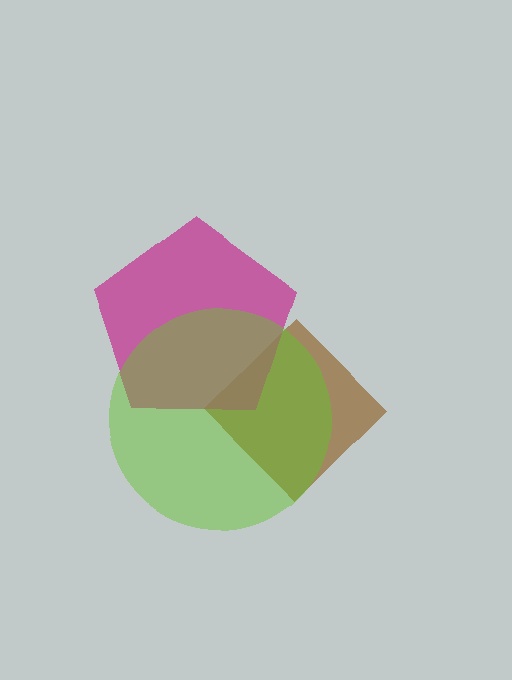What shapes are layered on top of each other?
The layered shapes are: a brown diamond, a magenta pentagon, a lime circle.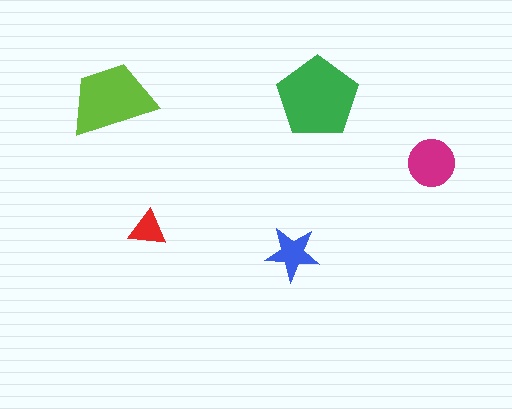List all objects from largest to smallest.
The green pentagon, the lime trapezoid, the magenta circle, the blue star, the red triangle.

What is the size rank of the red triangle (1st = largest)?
5th.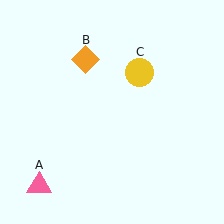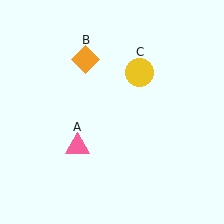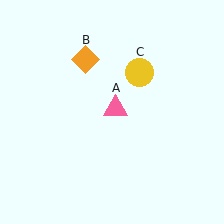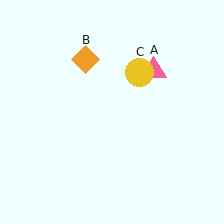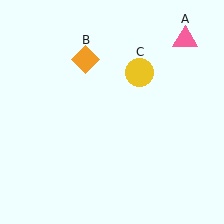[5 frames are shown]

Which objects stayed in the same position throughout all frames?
Orange diamond (object B) and yellow circle (object C) remained stationary.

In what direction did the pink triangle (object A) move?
The pink triangle (object A) moved up and to the right.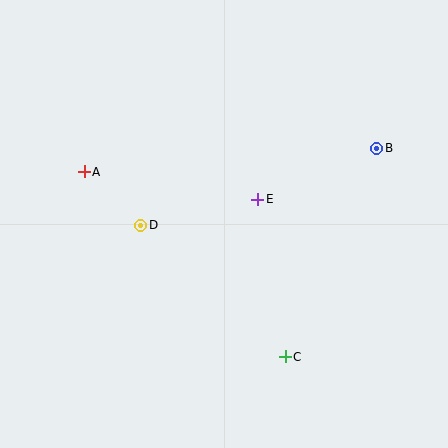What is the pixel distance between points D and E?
The distance between D and E is 120 pixels.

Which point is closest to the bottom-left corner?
Point D is closest to the bottom-left corner.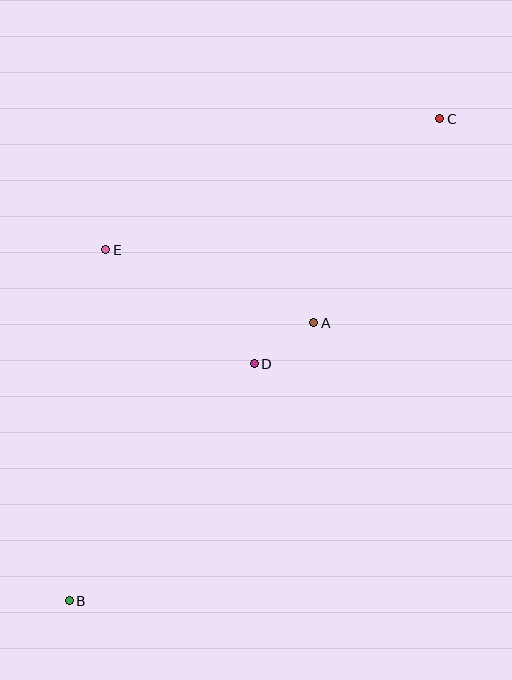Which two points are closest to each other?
Points A and D are closest to each other.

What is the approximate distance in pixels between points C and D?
The distance between C and D is approximately 307 pixels.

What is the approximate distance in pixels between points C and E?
The distance between C and E is approximately 359 pixels.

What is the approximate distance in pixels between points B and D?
The distance between B and D is approximately 301 pixels.